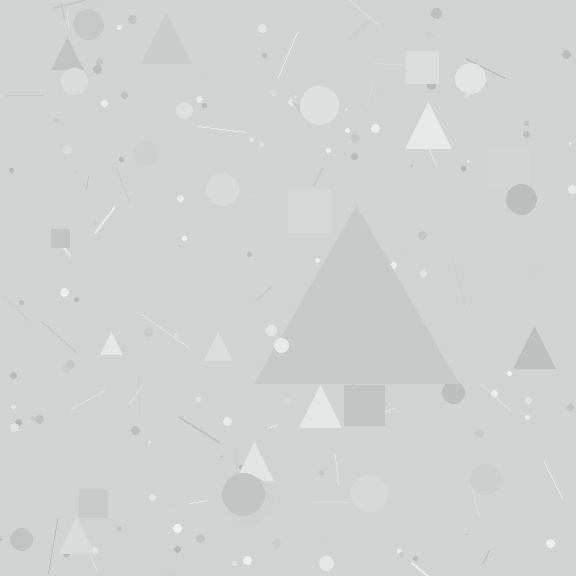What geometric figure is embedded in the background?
A triangle is embedded in the background.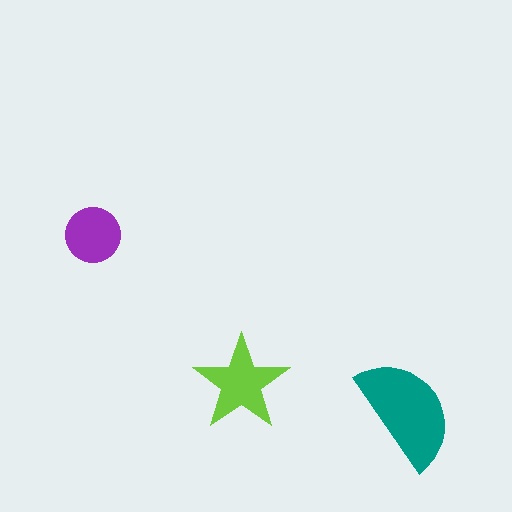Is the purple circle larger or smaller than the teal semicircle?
Smaller.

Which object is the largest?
The teal semicircle.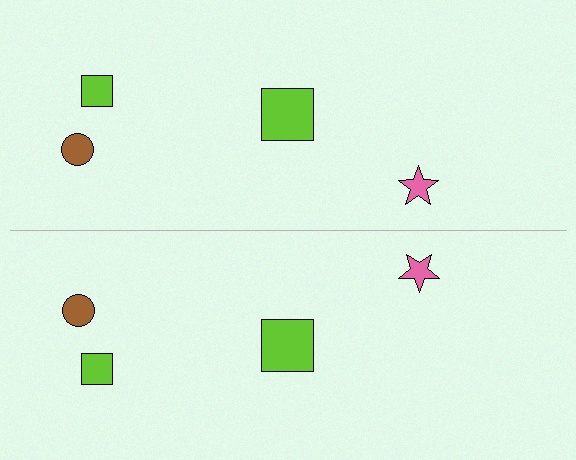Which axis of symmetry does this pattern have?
The pattern has a horizontal axis of symmetry running through the center of the image.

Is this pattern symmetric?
Yes, this pattern has bilateral (reflection) symmetry.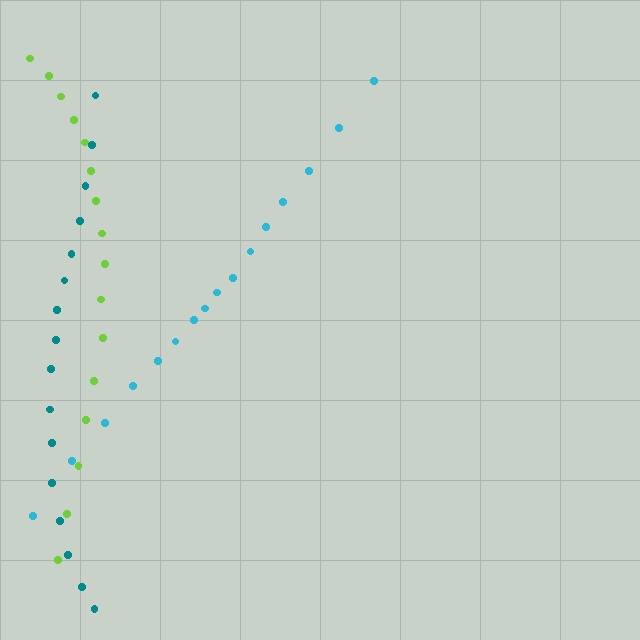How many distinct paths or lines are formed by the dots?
There are 3 distinct paths.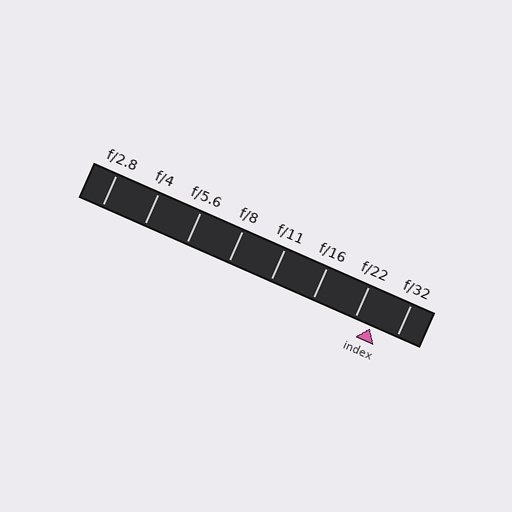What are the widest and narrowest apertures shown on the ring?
The widest aperture shown is f/2.8 and the narrowest is f/32.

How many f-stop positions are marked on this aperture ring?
There are 8 f-stop positions marked.